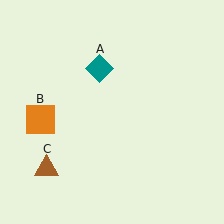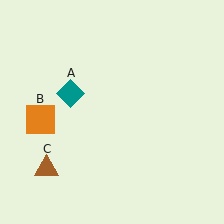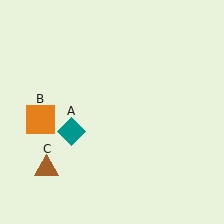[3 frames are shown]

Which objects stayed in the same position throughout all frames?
Orange square (object B) and brown triangle (object C) remained stationary.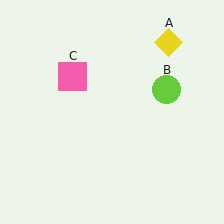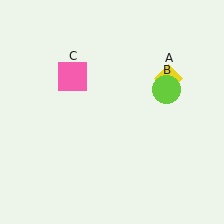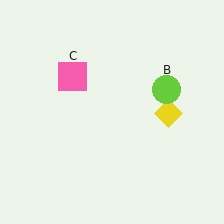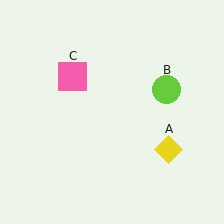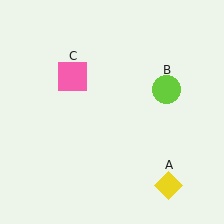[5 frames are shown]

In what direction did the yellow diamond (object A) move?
The yellow diamond (object A) moved down.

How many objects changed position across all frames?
1 object changed position: yellow diamond (object A).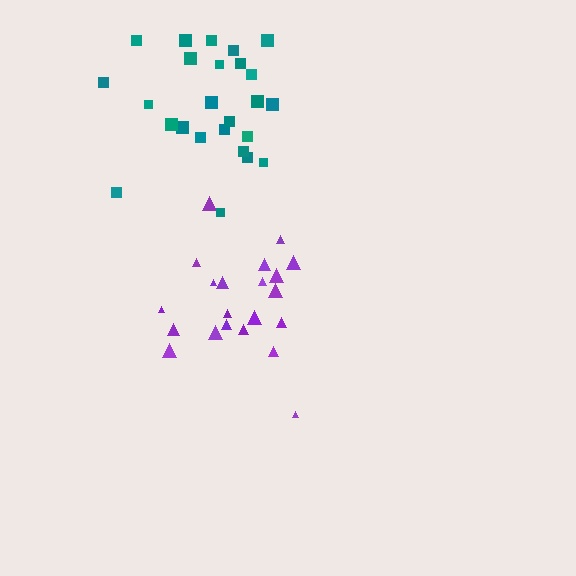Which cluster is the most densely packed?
Purple.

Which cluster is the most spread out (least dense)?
Teal.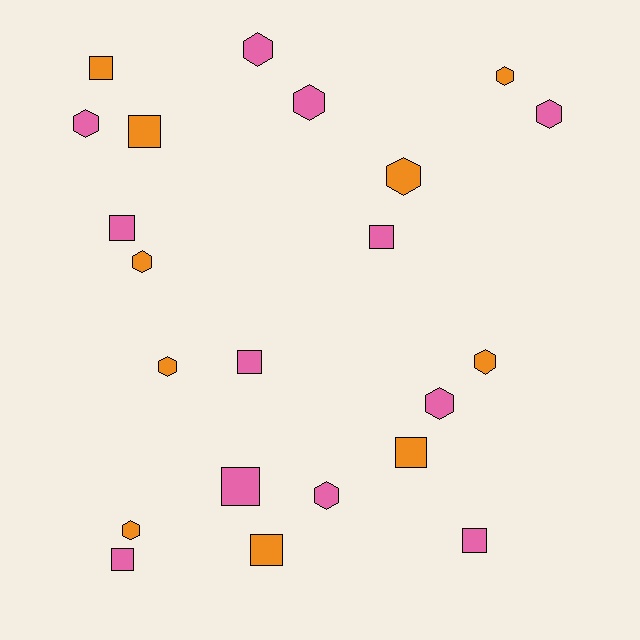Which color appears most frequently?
Pink, with 12 objects.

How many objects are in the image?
There are 22 objects.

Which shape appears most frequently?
Hexagon, with 12 objects.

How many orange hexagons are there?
There are 6 orange hexagons.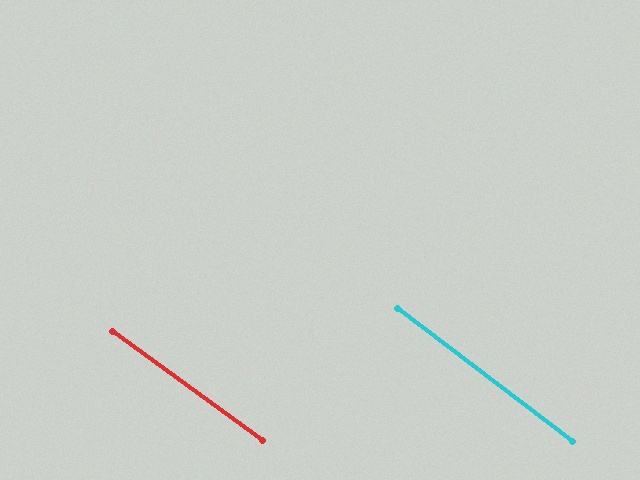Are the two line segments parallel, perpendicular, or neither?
Parallel — their directions differ by only 1.3°.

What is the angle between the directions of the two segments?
Approximately 1 degree.